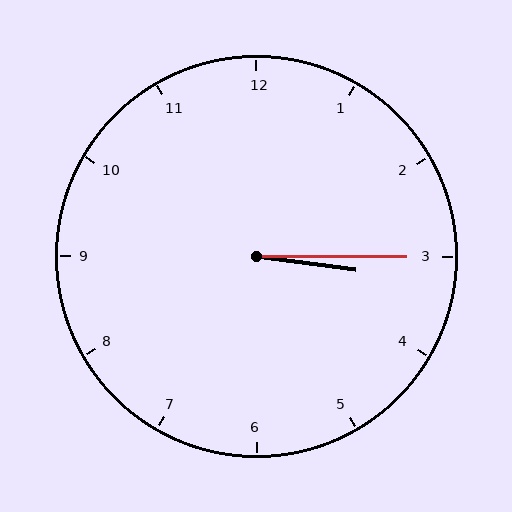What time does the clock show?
3:15.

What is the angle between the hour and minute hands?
Approximately 8 degrees.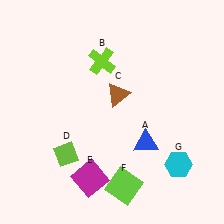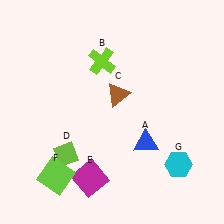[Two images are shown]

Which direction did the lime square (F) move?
The lime square (F) moved left.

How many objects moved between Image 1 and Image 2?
1 object moved between the two images.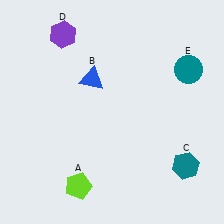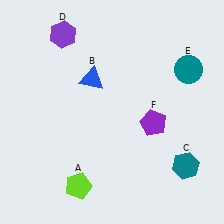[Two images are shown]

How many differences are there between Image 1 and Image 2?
There is 1 difference between the two images.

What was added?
A purple pentagon (F) was added in Image 2.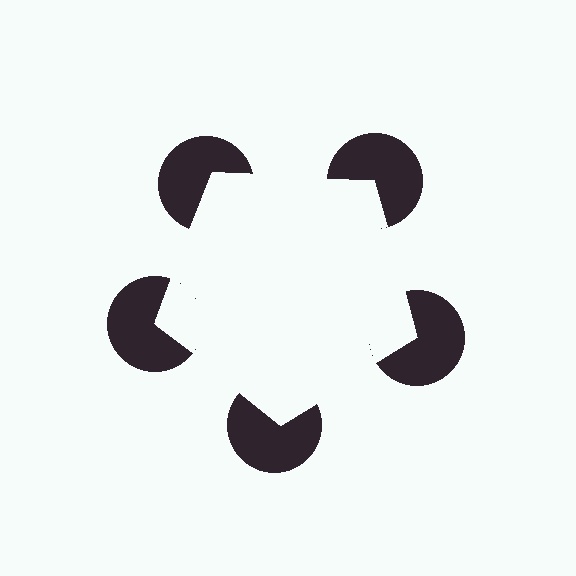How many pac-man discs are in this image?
There are 5 — one at each vertex of the illusory pentagon.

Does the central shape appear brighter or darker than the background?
It typically appears slightly brighter than the background, even though no actual brightness change is drawn.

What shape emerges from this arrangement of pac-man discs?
An illusory pentagon — its edges are inferred from the aligned wedge cuts in the pac-man discs, not physically drawn.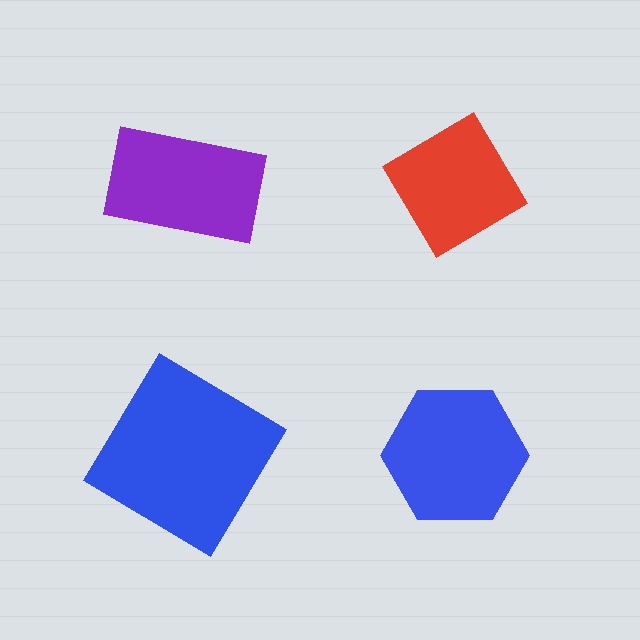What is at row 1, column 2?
A red diamond.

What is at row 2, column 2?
A blue hexagon.